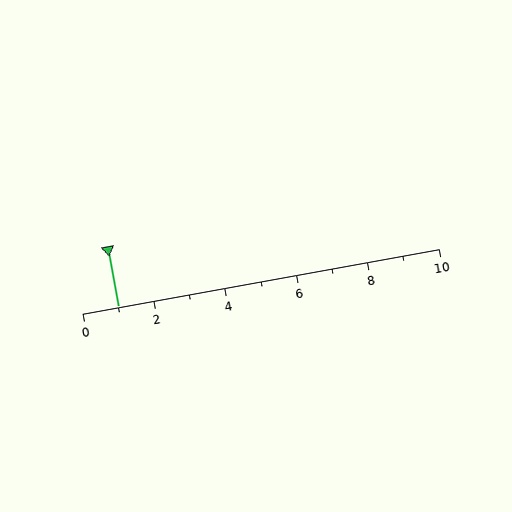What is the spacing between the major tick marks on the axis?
The major ticks are spaced 2 apart.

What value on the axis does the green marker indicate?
The marker indicates approximately 1.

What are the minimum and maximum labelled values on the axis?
The axis runs from 0 to 10.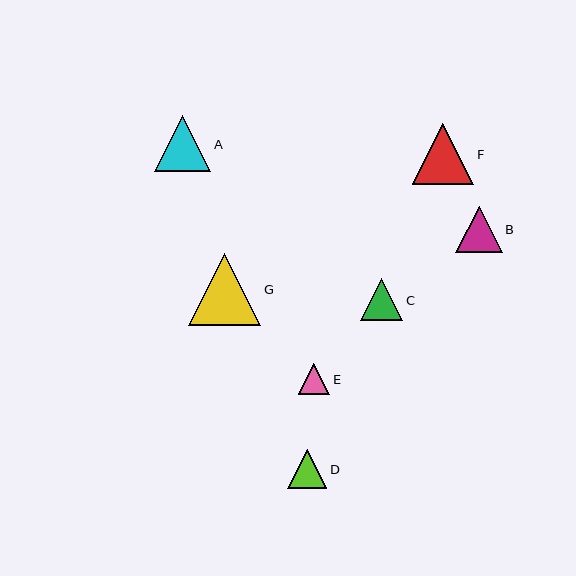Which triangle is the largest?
Triangle G is the largest with a size of approximately 72 pixels.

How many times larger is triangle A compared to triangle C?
Triangle A is approximately 1.4 times the size of triangle C.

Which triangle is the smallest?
Triangle E is the smallest with a size of approximately 32 pixels.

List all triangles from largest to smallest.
From largest to smallest: G, F, A, B, C, D, E.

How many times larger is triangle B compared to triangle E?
Triangle B is approximately 1.5 times the size of triangle E.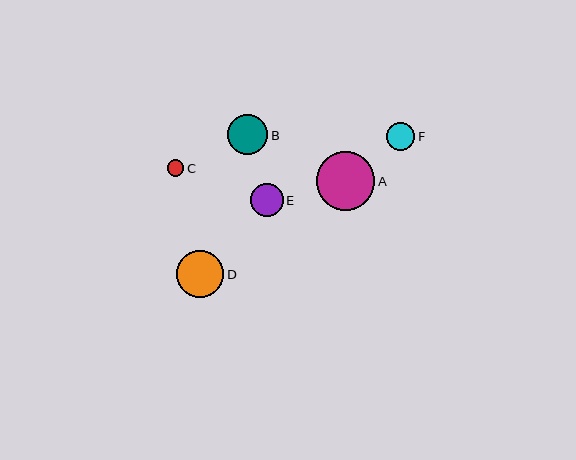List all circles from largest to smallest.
From largest to smallest: A, D, B, E, F, C.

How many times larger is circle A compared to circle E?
Circle A is approximately 1.8 times the size of circle E.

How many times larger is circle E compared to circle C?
Circle E is approximately 2.0 times the size of circle C.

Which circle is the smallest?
Circle C is the smallest with a size of approximately 16 pixels.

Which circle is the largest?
Circle A is the largest with a size of approximately 58 pixels.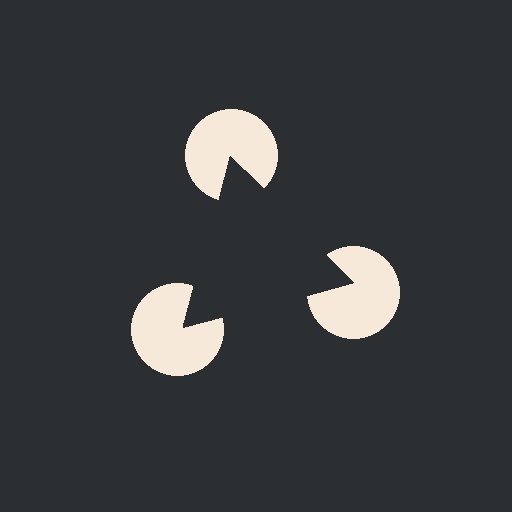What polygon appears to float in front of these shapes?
An illusory triangle — its edges are inferred from the aligned wedge cuts in the pac-man discs, not physically drawn.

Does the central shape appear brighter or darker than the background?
It typically appears slightly darker than the background, even though no actual brightness change is drawn.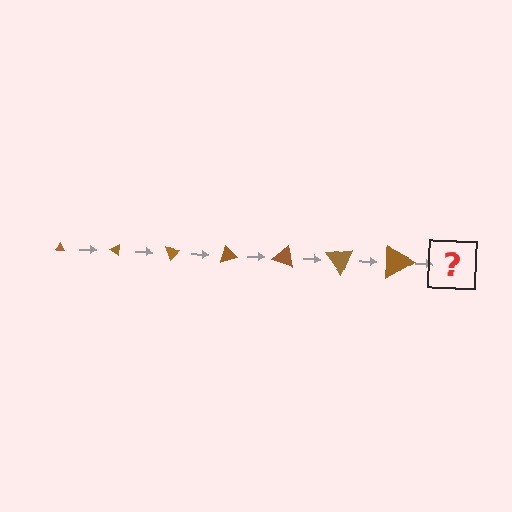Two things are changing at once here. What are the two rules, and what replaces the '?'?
The two rules are that the triangle grows larger each step and it rotates 35 degrees each step. The '?' should be a triangle, larger than the previous one and rotated 245 degrees from the start.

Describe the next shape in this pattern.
It should be a triangle, larger than the previous one and rotated 245 degrees from the start.